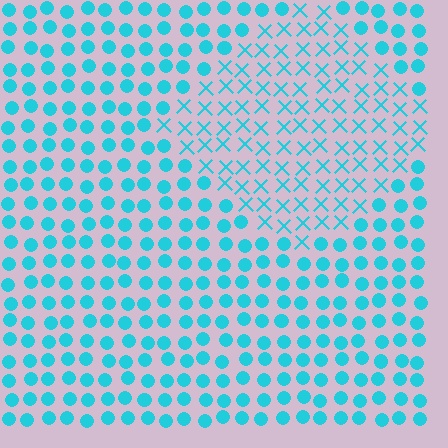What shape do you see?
I see a diamond.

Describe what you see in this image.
The image is filled with small cyan elements arranged in a uniform grid. A diamond-shaped region contains X marks, while the surrounding area contains circles. The boundary is defined purely by the change in element shape.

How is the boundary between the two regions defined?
The boundary is defined by a change in element shape: X marks inside vs. circles outside. All elements share the same color and spacing.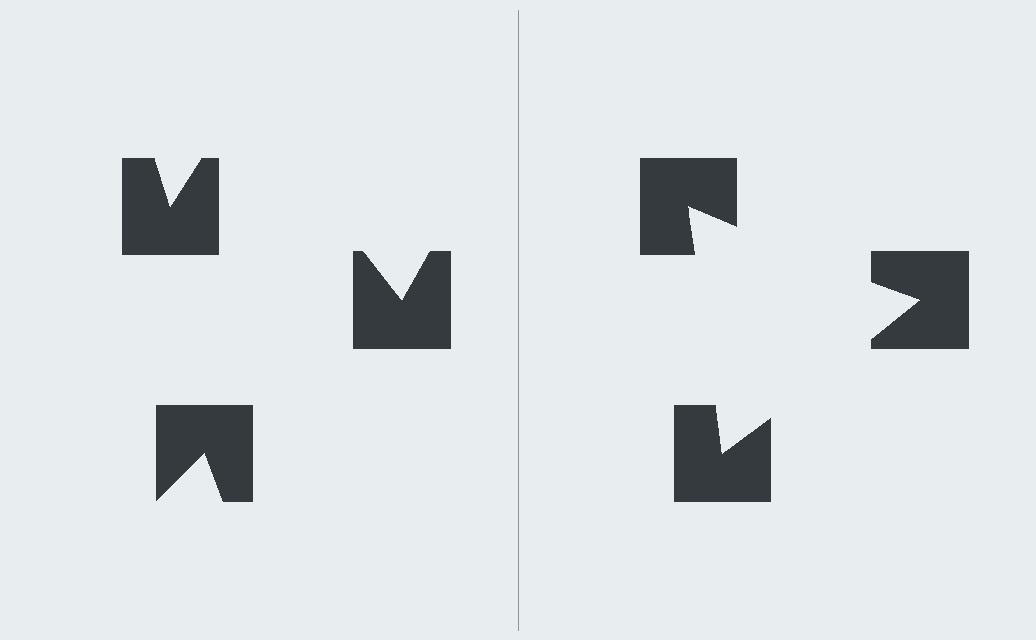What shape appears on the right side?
An illusory triangle.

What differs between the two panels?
The notched squares are positioned identically on both sides; only the wedge orientations differ. On the right they align to a triangle; on the left they are misaligned.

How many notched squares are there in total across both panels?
6 — 3 on each side.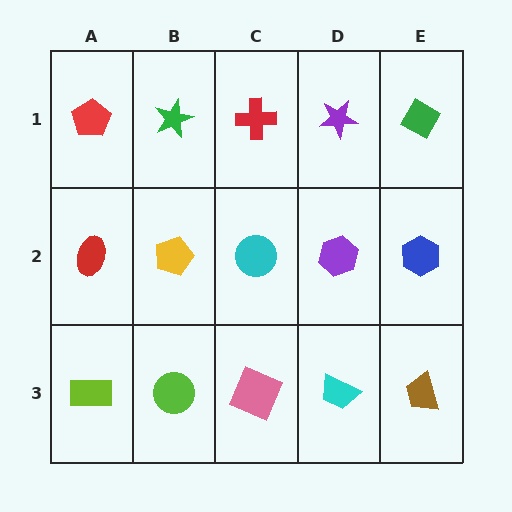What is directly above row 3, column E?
A blue hexagon.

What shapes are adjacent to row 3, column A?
A red ellipse (row 2, column A), a lime circle (row 3, column B).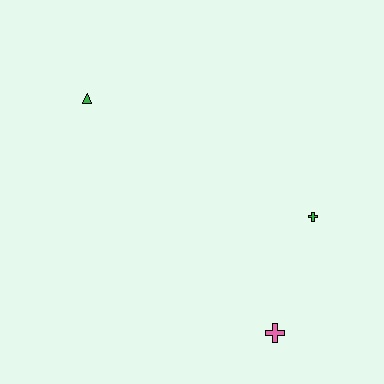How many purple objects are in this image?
There are no purple objects.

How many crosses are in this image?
There are 2 crosses.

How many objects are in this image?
There are 3 objects.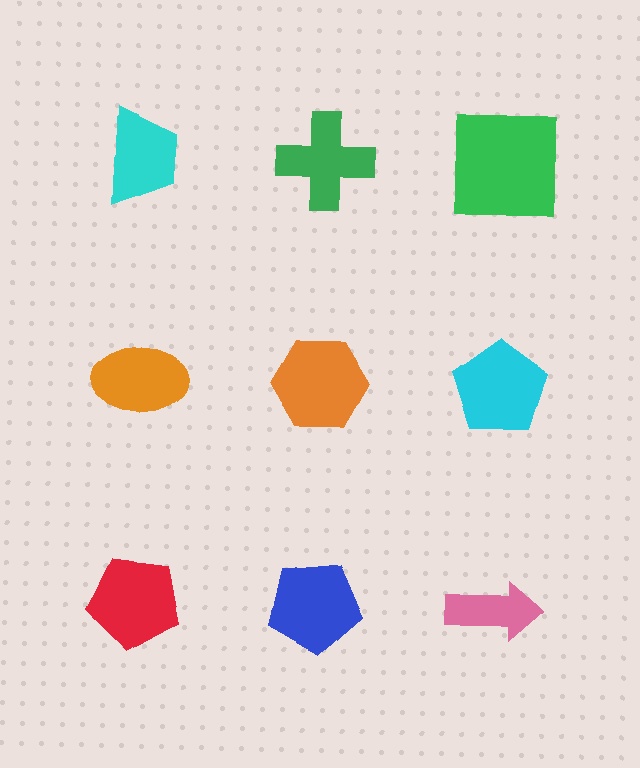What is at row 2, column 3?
A cyan pentagon.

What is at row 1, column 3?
A green square.